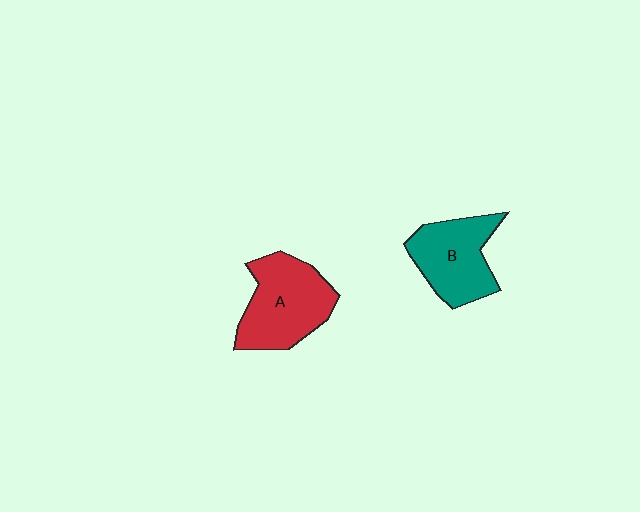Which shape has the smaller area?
Shape B (teal).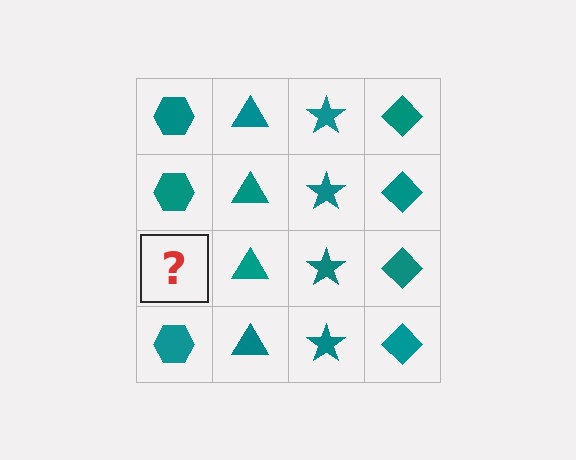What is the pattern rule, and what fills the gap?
The rule is that each column has a consistent shape. The gap should be filled with a teal hexagon.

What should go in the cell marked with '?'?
The missing cell should contain a teal hexagon.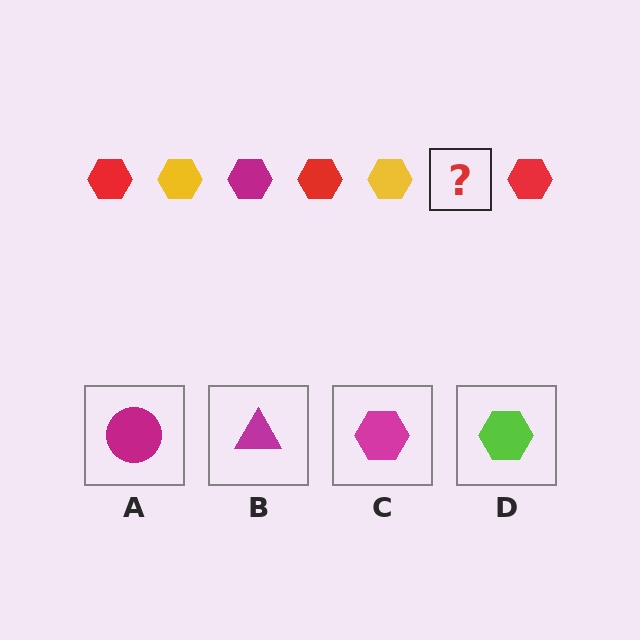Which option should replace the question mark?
Option C.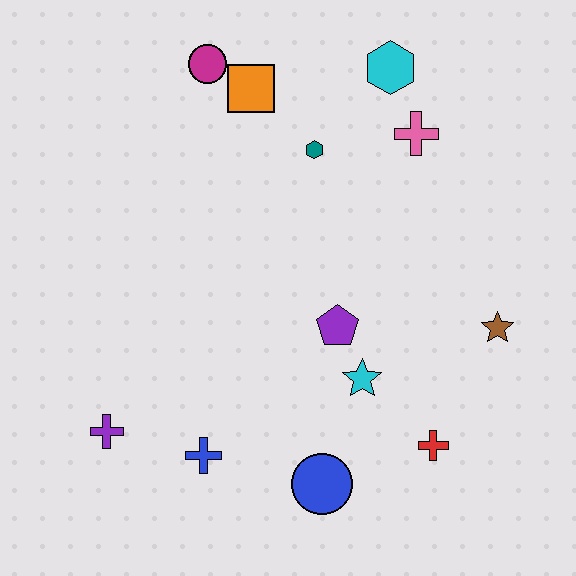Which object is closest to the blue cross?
The purple cross is closest to the blue cross.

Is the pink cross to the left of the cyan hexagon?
No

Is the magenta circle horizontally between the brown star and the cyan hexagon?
No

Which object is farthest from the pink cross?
The purple cross is farthest from the pink cross.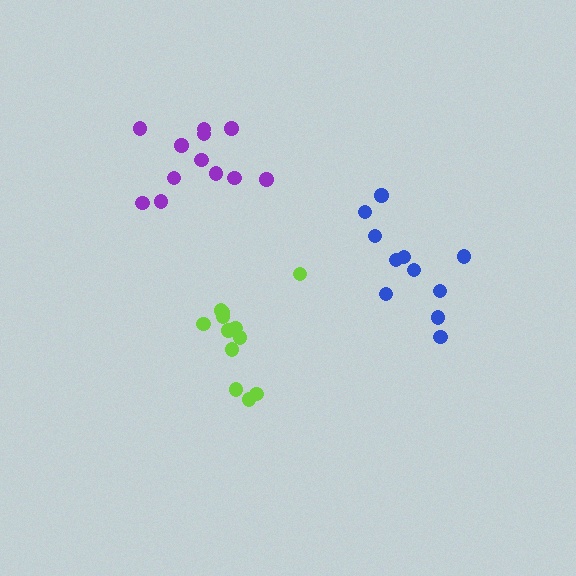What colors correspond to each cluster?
The clusters are colored: blue, lime, purple.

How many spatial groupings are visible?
There are 3 spatial groupings.